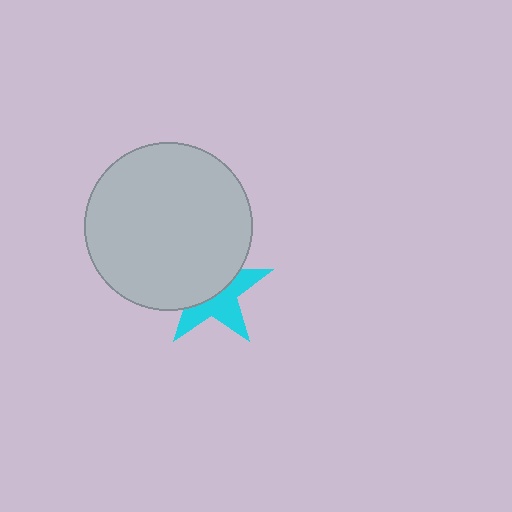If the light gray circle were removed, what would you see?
You would see the complete cyan star.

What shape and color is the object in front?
The object in front is a light gray circle.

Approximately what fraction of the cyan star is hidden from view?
Roughly 53% of the cyan star is hidden behind the light gray circle.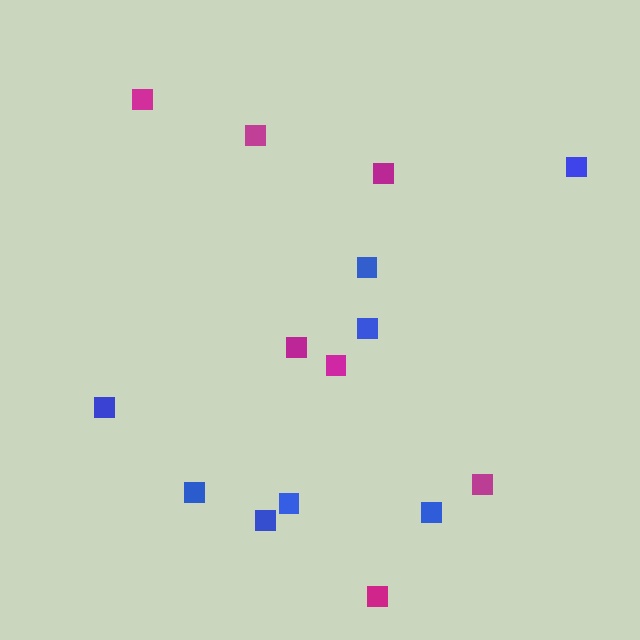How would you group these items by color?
There are 2 groups: one group of magenta squares (7) and one group of blue squares (8).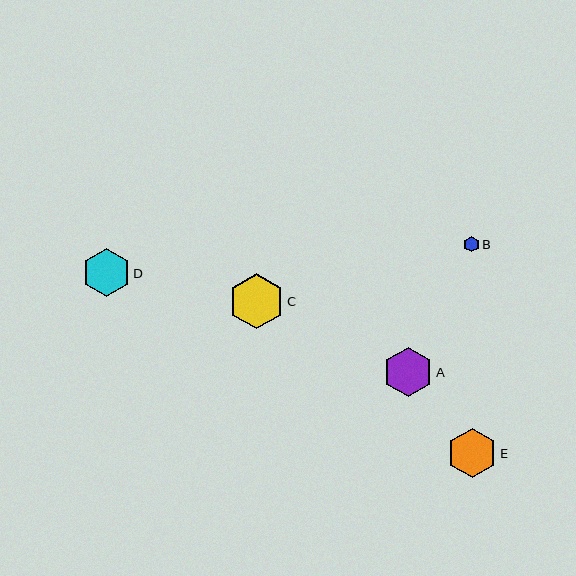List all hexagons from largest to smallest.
From largest to smallest: C, E, A, D, B.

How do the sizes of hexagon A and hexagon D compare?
Hexagon A and hexagon D are approximately the same size.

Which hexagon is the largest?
Hexagon C is the largest with a size of approximately 55 pixels.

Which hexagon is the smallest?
Hexagon B is the smallest with a size of approximately 16 pixels.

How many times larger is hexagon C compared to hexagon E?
Hexagon C is approximately 1.1 times the size of hexagon E.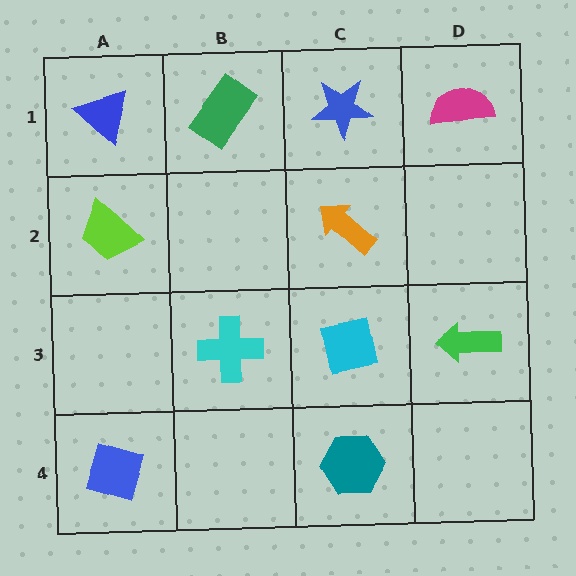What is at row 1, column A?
A blue triangle.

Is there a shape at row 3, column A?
No, that cell is empty.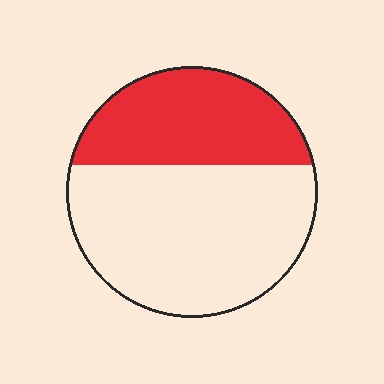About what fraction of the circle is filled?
About three eighths (3/8).